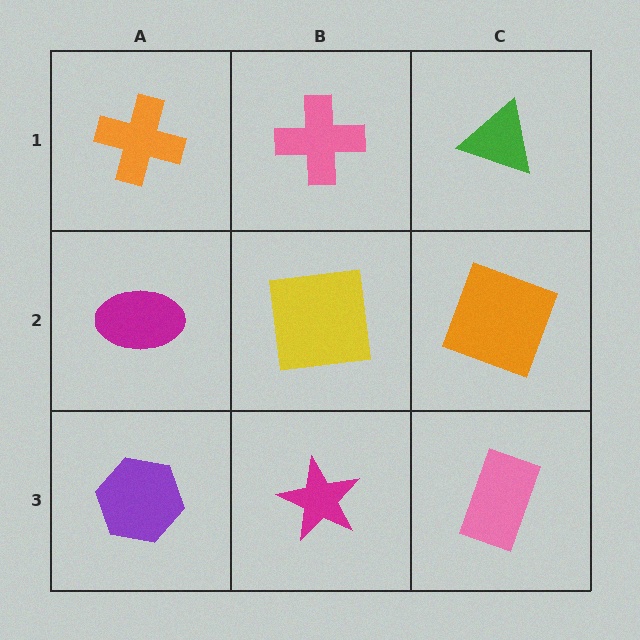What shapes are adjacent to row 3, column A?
A magenta ellipse (row 2, column A), a magenta star (row 3, column B).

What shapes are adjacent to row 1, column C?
An orange square (row 2, column C), a pink cross (row 1, column B).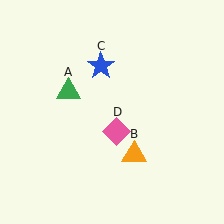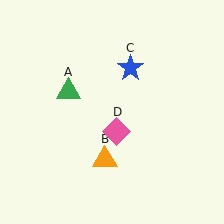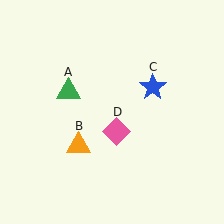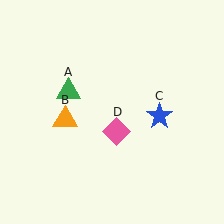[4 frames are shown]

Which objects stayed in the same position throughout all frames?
Green triangle (object A) and pink diamond (object D) remained stationary.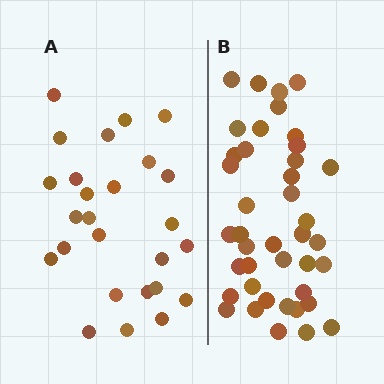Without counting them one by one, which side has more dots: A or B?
Region B (the right region) has more dots.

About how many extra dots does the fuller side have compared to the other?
Region B has approximately 15 more dots than region A.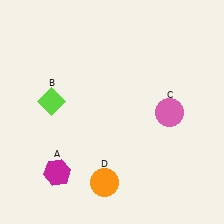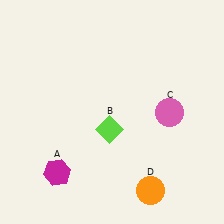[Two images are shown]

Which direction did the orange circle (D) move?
The orange circle (D) moved right.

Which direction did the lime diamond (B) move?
The lime diamond (B) moved right.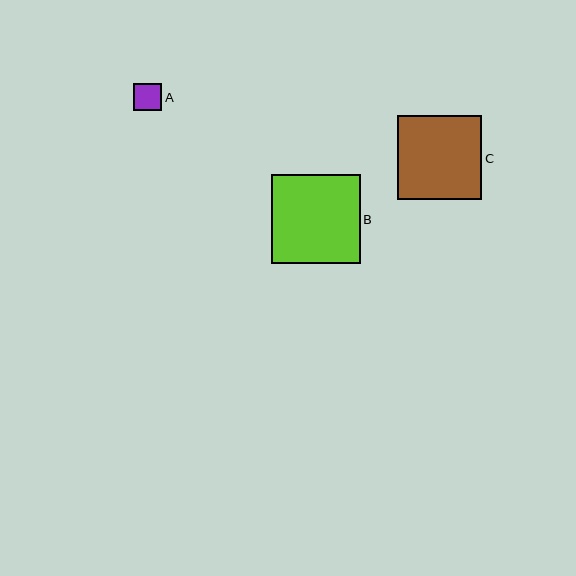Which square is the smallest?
Square A is the smallest with a size of approximately 28 pixels.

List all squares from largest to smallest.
From largest to smallest: B, C, A.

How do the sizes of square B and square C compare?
Square B and square C are approximately the same size.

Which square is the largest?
Square B is the largest with a size of approximately 89 pixels.